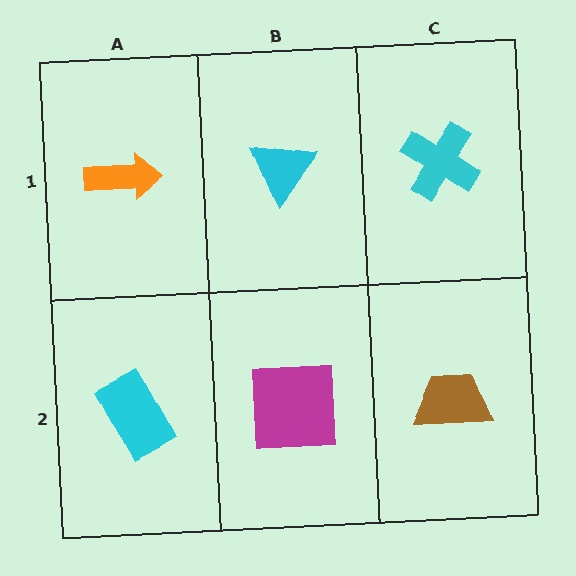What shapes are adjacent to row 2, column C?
A cyan cross (row 1, column C), a magenta square (row 2, column B).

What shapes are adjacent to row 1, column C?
A brown trapezoid (row 2, column C), a cyan triangle (row 1, column B).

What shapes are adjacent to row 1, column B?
A magenta square (row 2, column B), an orange arrow (row 1, column A), a cyan cross (row 1, column C).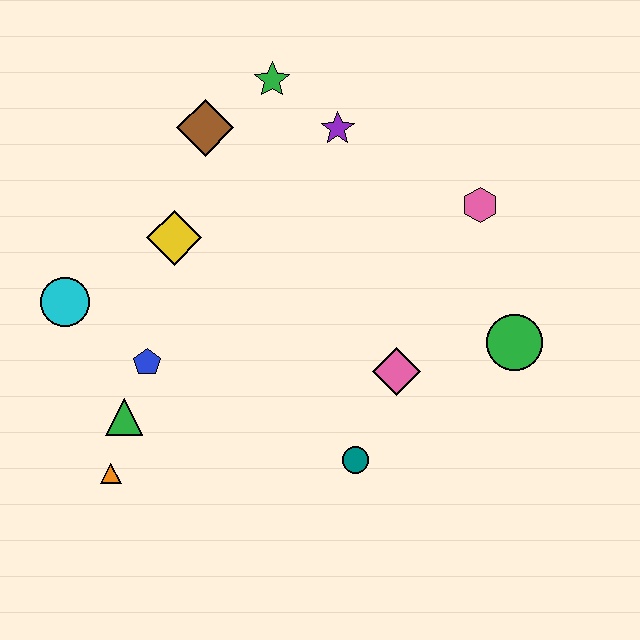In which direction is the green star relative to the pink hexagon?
The green star is to the left of the pink hexagon.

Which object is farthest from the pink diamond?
The cyan circle is farthest from the pink diamond.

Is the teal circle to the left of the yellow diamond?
No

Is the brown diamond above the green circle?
Yes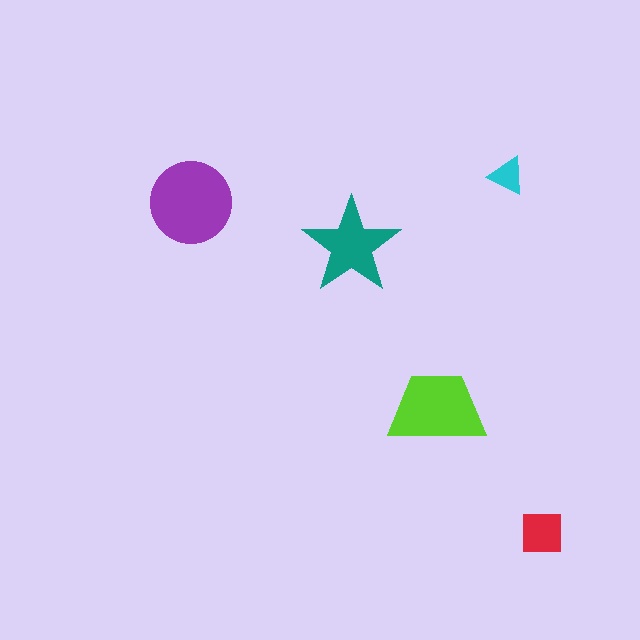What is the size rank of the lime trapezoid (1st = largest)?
2nd.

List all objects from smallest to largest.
The cyan triangle, the red square, the teal star, the lime trapezoid, the purple circle.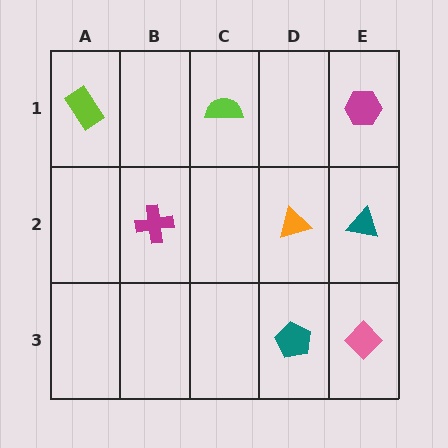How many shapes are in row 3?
2 shapes.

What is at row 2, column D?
An orange triangle.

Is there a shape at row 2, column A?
No, that cell is empty.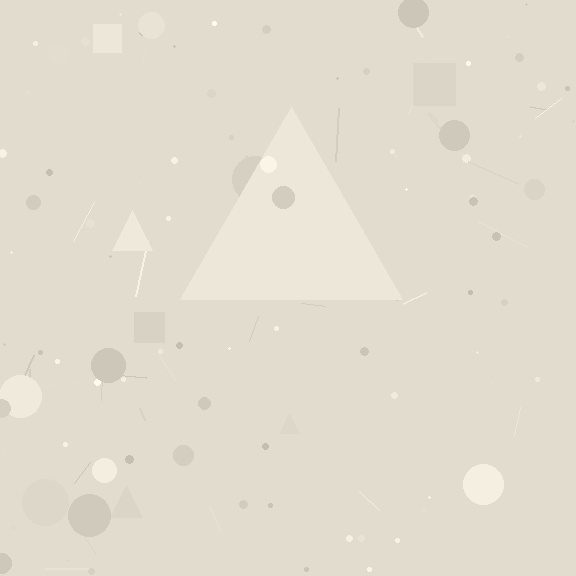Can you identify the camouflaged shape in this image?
The camouflaged shape is a triangle.